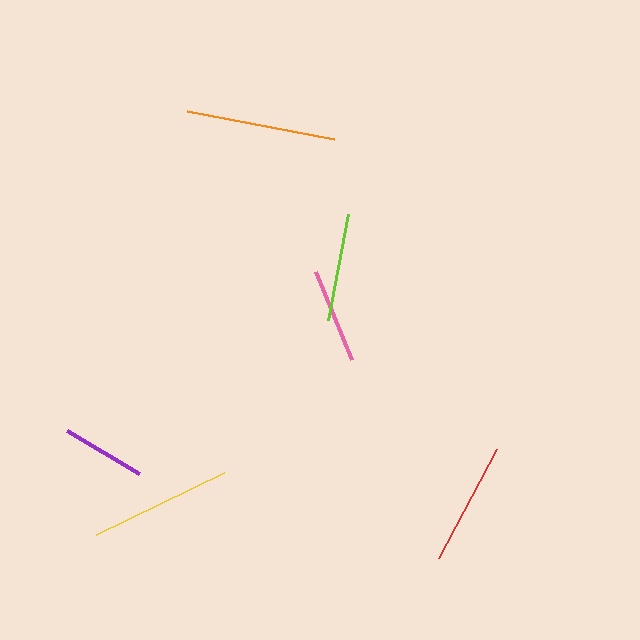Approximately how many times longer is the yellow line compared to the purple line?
The yellow line is approximately 1.7 times the length of the purple line.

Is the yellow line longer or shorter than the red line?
The yellow line is longer than the red line.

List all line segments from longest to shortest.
From longest to shortest: orange, yellow, red, lime, pink, purple.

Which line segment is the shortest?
The purple line is the shortest at approximately 84 pixels.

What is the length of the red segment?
The red segment is approximately 124 pixels long.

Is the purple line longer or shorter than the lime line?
The lime line is longer than the purple line.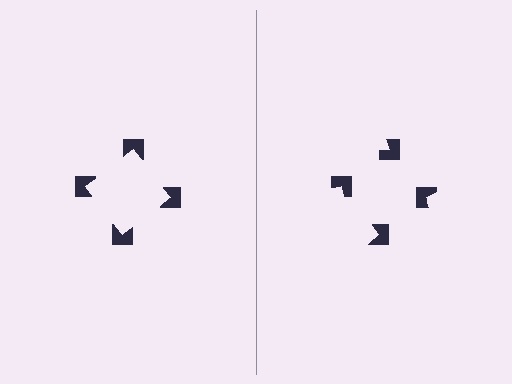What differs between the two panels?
The notched squares are positioned identically on both sides; only the wedge orientations differ. On the left they align to a square; on the right they are misaligned.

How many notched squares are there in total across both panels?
8 — 4 on each side.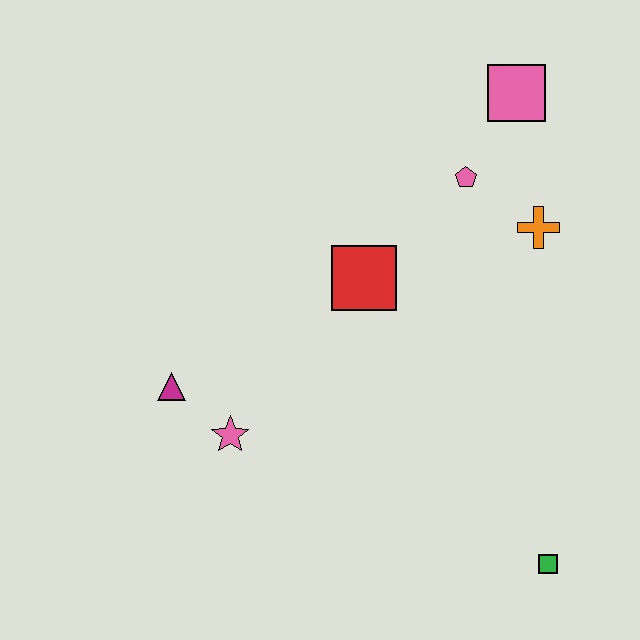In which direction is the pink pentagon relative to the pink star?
The pink pentagon is above the pink star.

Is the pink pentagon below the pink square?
Yes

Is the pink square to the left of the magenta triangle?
No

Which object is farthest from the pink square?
The green square is farthest from the pink square.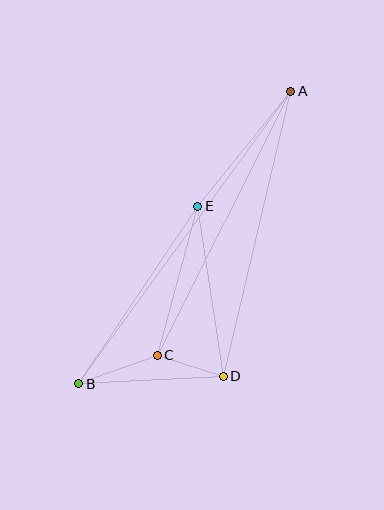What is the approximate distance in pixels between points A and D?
The distance between A and D is approximately 293 pixels.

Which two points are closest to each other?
Points C and D are closest to each other.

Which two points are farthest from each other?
Points A and B are farthest from each other.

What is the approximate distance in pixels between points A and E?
The distance between A and E is approximately 148 pixels.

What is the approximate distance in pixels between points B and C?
The distance between B and C is approximately 84 pixels.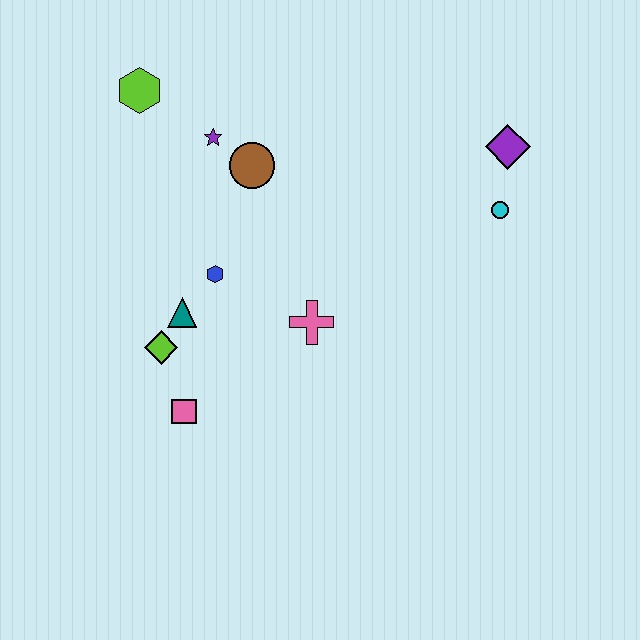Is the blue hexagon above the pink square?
Yes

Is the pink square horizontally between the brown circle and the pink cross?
No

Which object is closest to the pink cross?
The blue hexagon is closest to the pink cross.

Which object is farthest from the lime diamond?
The purple diamond is farthest from the lime diamond.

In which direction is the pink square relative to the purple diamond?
The pink square is to the left of the purple diamond.